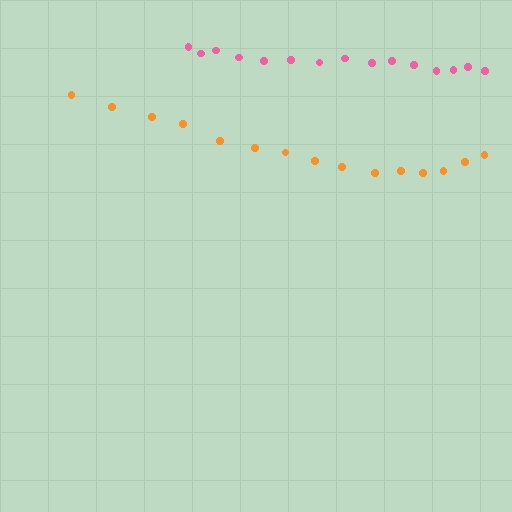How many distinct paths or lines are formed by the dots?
There are 2 distinct paths.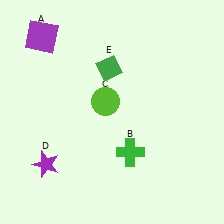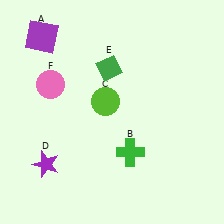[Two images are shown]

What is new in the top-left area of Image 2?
A pink circle (F) was added in the top-left area of Image 2.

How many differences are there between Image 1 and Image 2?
There is 1 difference between the two images.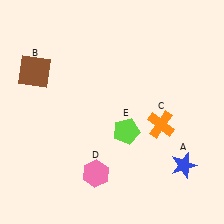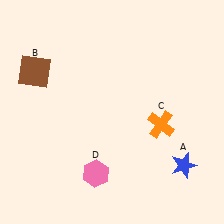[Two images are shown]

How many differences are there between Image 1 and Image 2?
There is 1 difference between the two images.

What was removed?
The lime pentagon (E) was removed in Image 2.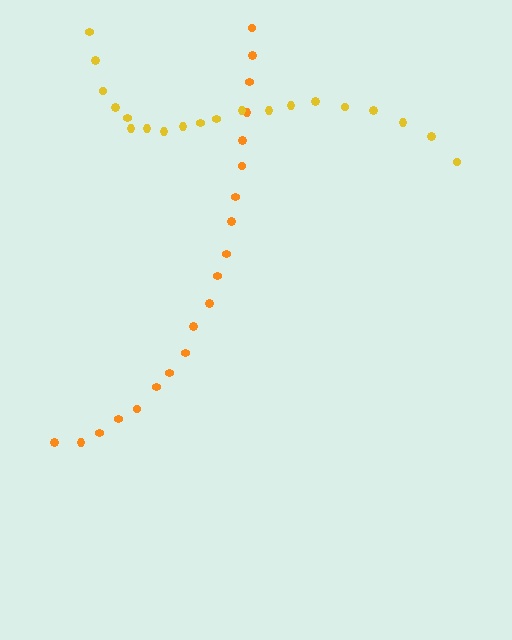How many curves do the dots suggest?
There are 2 distinct paths.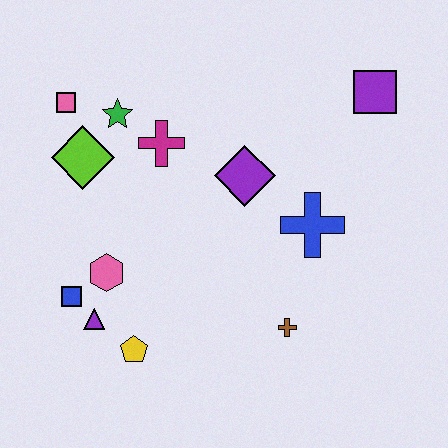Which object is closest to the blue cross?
The purple diamond is closest to the blue cross.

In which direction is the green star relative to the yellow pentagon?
The green star is above the yellow pentagon.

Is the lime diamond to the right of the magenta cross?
No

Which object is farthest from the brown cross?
The pink square is farthest from the brown cross.